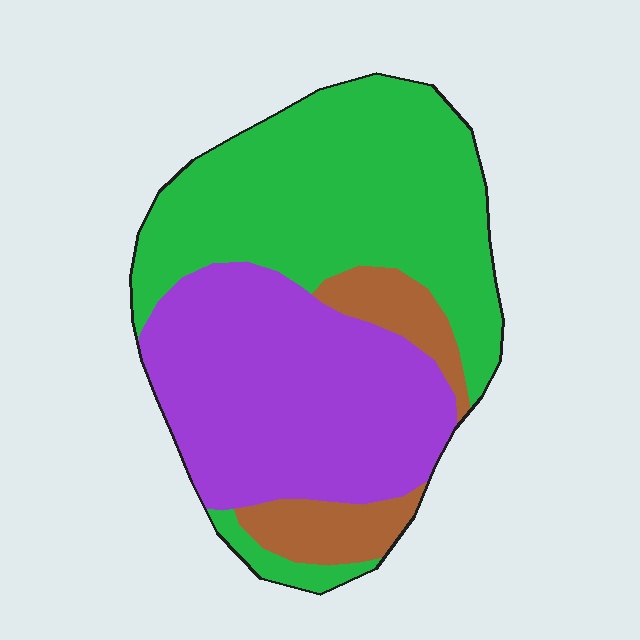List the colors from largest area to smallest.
From largest to smallest: green, purple, brown.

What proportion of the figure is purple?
Purple covers roughly 40% of the figure.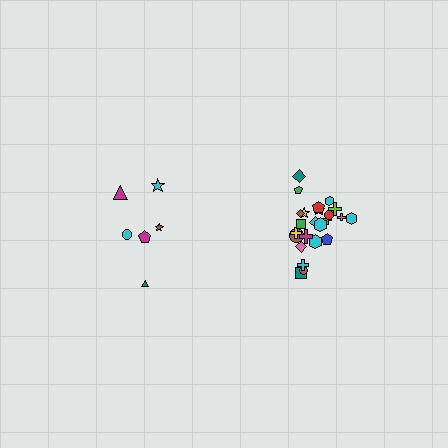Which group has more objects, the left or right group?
The right group.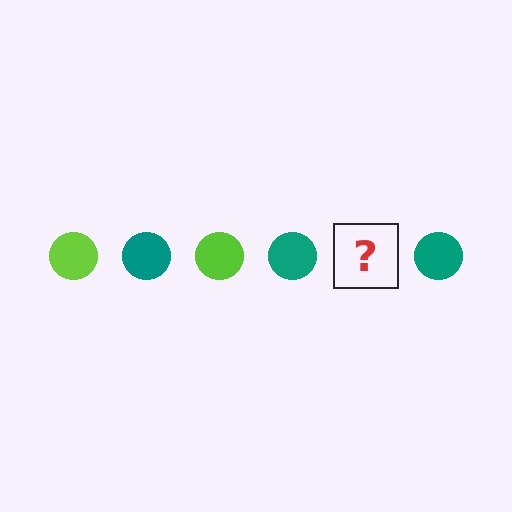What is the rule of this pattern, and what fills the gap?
The rule is that the pattern cycles through lime, teal circles. The gap should be filled with a lime circle.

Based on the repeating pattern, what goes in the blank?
The blank should be a lime circle.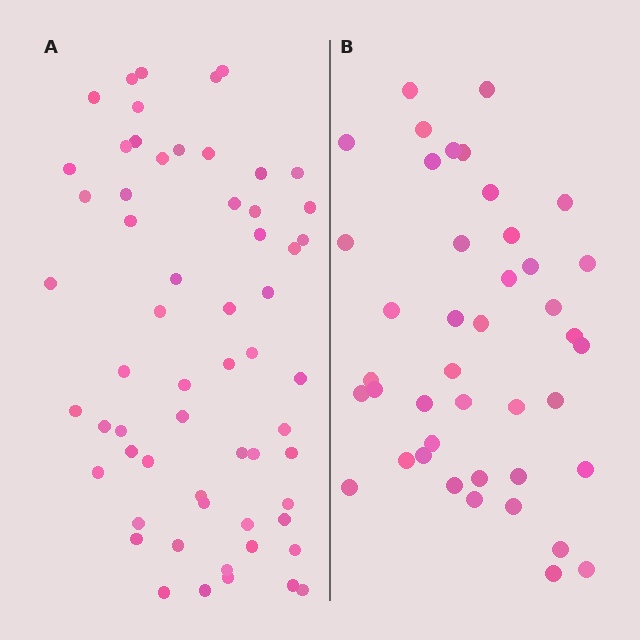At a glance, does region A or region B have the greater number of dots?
Region A (the left region) has more dots.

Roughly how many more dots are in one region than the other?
Region A has approximately 20 more dots than region B.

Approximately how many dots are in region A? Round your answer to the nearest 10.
About 60 dots.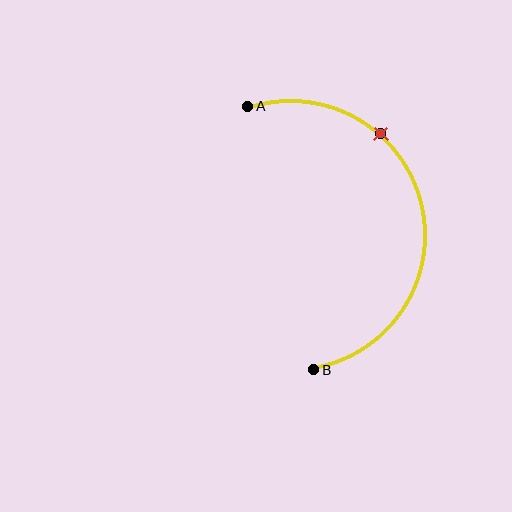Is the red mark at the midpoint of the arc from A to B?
No. The red mark lies on the arc but is closer to endpoint A. The arc midpoint would be at the point on the curve equidistant along the arc from both A and B.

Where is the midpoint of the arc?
The arc midpoint is the point on the curve farthest from the straight line joining A and B. It sits to the right of that line.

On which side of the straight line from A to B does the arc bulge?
The arc bulges to the right of the straight line connecting A and B.